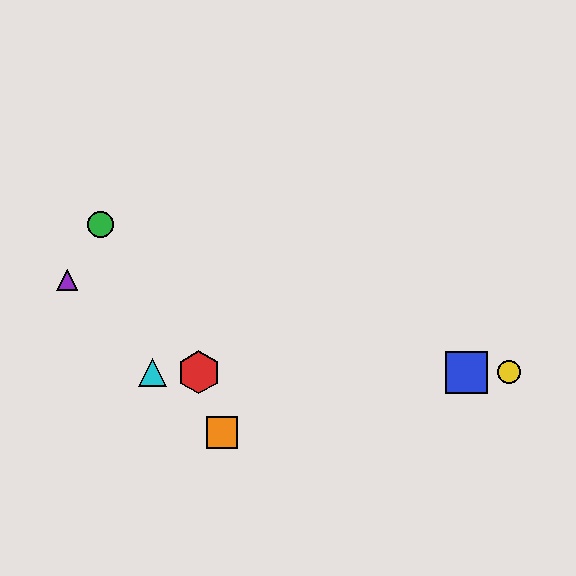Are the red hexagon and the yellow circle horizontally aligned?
Yes, both are at y≈372.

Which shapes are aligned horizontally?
The red hexagon, the blue square, the yellow circle, the cyan triangle are aligned horizontally.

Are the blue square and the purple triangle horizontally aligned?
No, the blue square is at y≈372 and the purple triangle is at y≈280.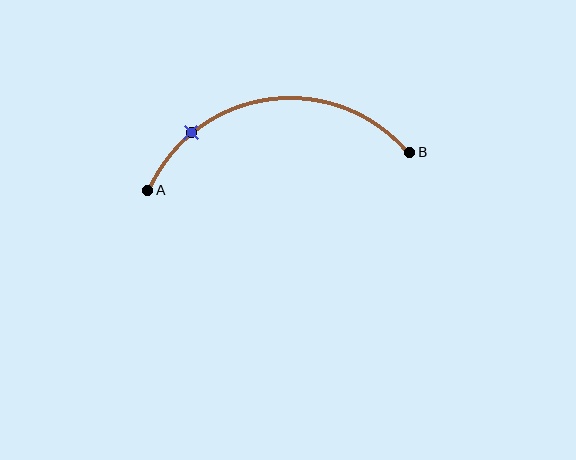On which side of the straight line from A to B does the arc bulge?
The arc bulges above the straight line connecting A and B.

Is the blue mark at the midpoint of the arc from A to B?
No. The blue mark lies on the arc but is closer to endpoint A. The arc midpoint would be at the point on the curve equidistant along the arc from both A and B.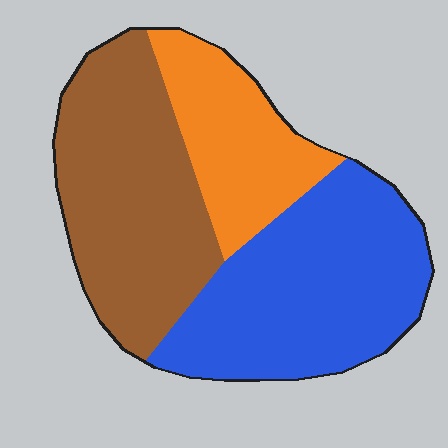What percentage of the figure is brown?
Brown takes up about three eighths (3/8) of the figure.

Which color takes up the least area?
Orange, at roughly 20%.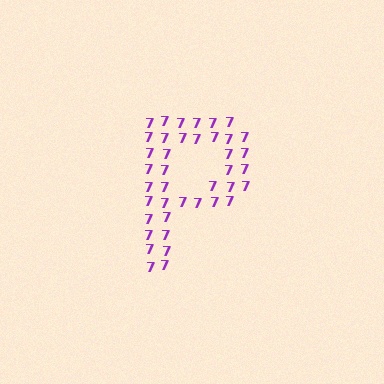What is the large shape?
The large shape is the letter P.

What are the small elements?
The small elements are digit 7's.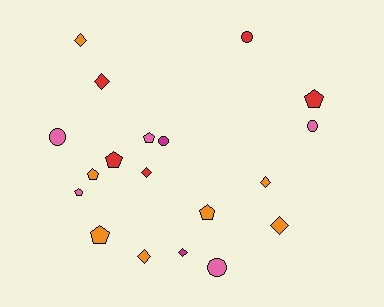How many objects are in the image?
There are 19 objects.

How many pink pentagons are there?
There are 2 pink pentagons.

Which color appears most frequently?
Orange, with 7 objects.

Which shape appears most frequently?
Pentagon, with 7 objects.